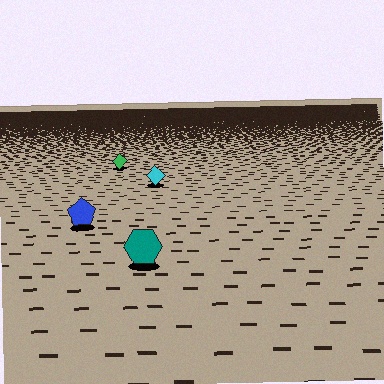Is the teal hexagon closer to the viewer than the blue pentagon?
Yes. The teal hexagon is closer — you can tell from the texture gradient: the ground texture is coarser near it.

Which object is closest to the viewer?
The teal hexagon is closest. The texture marks near it are larger and more spread out.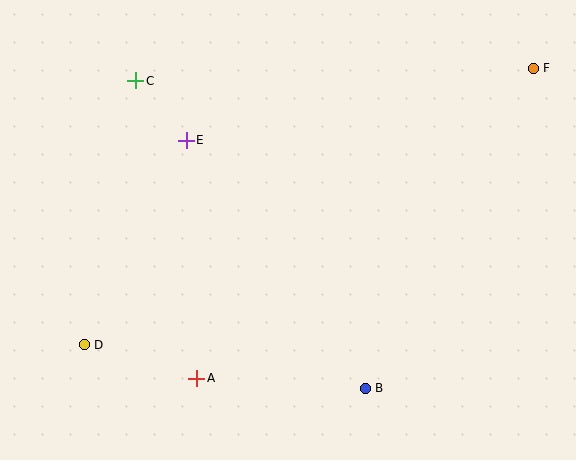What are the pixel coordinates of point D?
Point D is at (84, 345).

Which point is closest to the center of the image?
Point E at (186, 140) is closest to the center.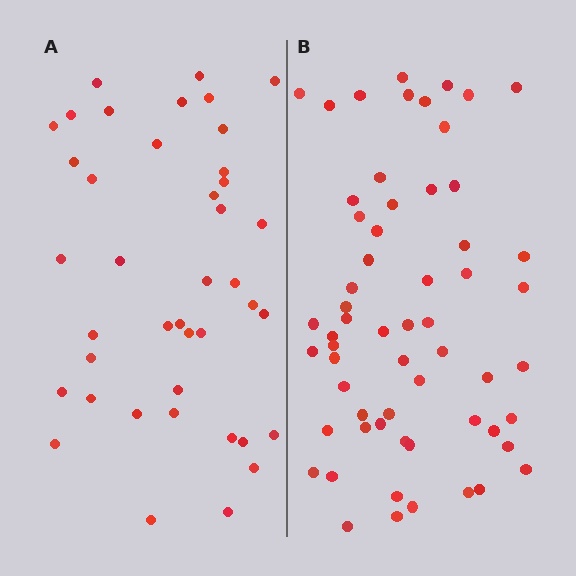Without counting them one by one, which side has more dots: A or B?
Region B (the right region) has more dots.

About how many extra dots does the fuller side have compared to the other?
Region B has approximately 20 more dots than region A.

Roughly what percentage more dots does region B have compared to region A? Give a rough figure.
About 45% more.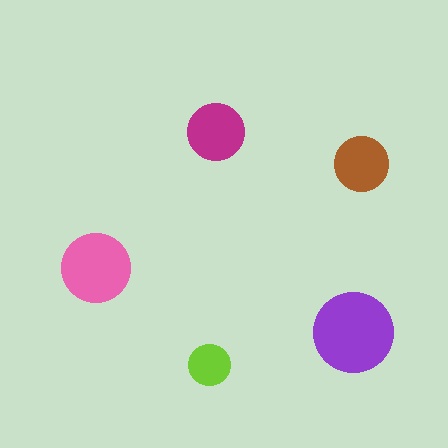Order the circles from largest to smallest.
the purple one, the pink one, the magenta one, the brown one, the lime one.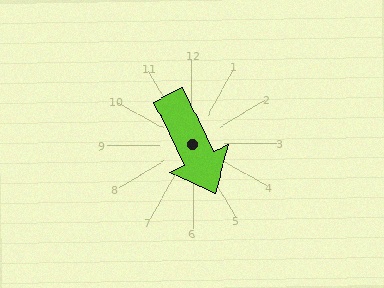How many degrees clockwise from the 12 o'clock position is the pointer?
Approximately 155 degrees.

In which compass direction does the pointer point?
Southeast.